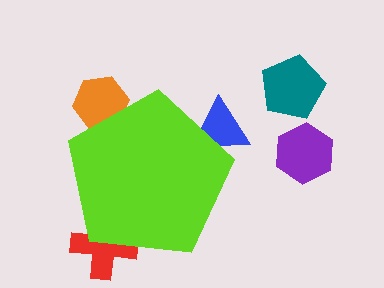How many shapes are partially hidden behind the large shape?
3 shapes are partially hidden.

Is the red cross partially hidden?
Yes, the red cross is partially hidden behind the lime pentagon.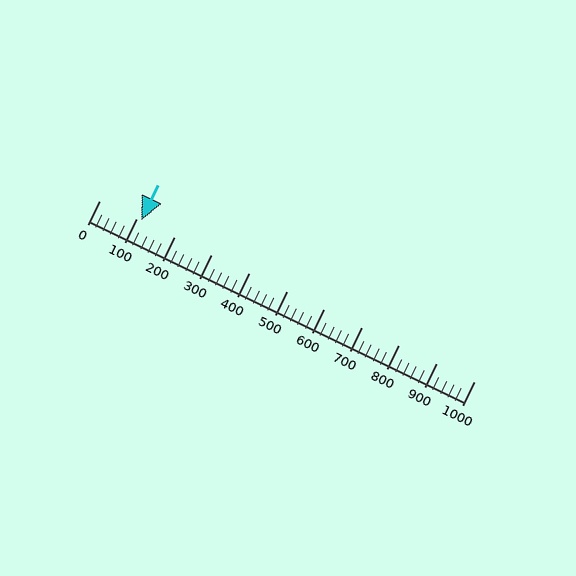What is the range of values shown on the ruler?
The ruler shows values from 0 to 1000.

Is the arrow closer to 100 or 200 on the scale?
The arrow is closer to 100.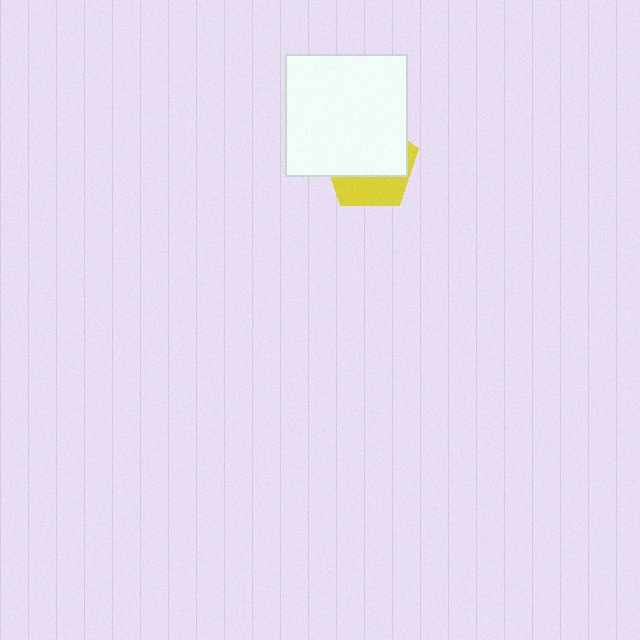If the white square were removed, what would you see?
You would see the complete yellow pentagon.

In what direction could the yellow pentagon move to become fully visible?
The yellow pentagon could move down. That would shift it out from behind the white square entirely.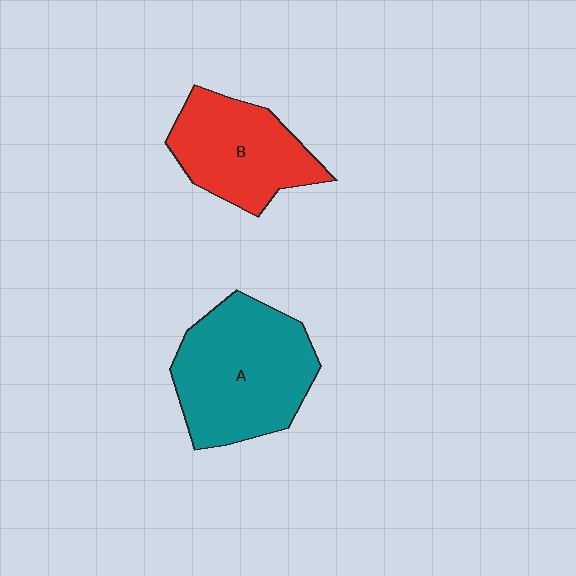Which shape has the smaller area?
Shape B (red).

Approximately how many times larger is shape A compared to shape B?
Approximately 1.3 times.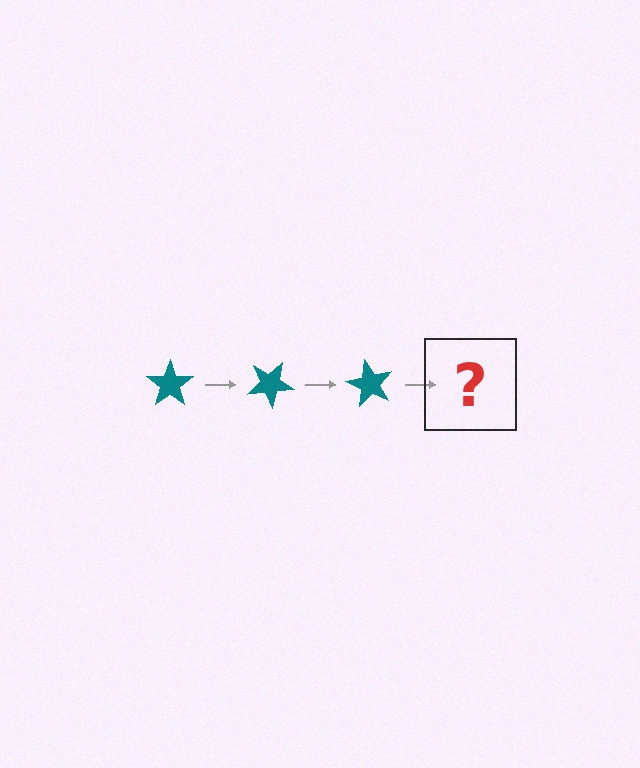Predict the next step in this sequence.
The next step is a teal star rotated 90 degrees.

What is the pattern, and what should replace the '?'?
The pattern is that the star rotates 30 degrees each step. The '?' should be a teal star rotated 90 degrees.